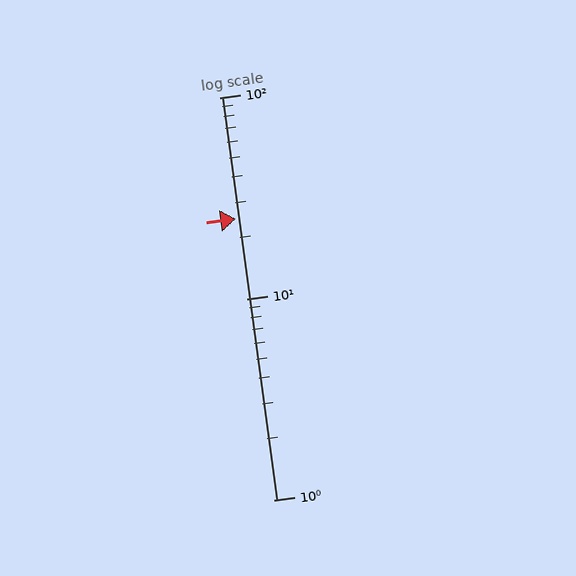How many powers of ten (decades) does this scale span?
The scale spans 2 decades, from 1 to 100.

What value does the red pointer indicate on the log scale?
The pointer indicates approximately 25.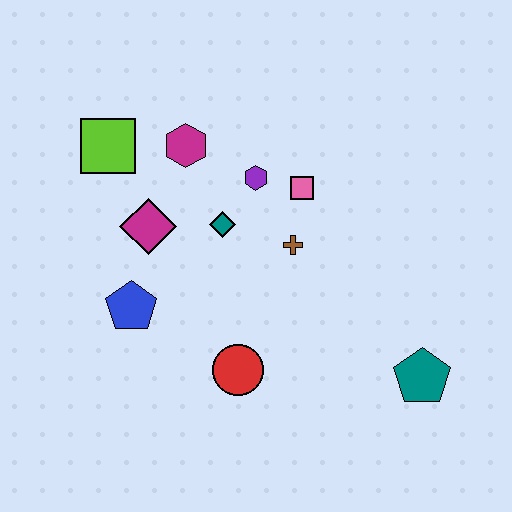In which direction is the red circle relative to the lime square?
The red circle is below the lime square.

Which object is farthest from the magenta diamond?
The teal pentagon is farthest from the magenta diamond.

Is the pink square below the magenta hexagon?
Yes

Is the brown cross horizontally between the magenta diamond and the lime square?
No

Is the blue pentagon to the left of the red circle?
Yes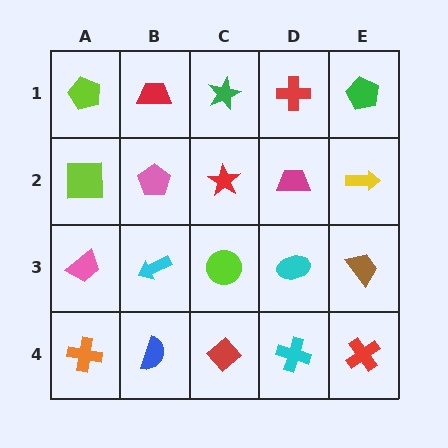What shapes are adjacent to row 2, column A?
A lime pentagon (row 1, column A), a pink trapezoid (row 3, column A), a pink pentagon (row 2, column B).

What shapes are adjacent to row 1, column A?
A lime square (row 2, column A), a red trapezoid (row 1, column B).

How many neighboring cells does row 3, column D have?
4.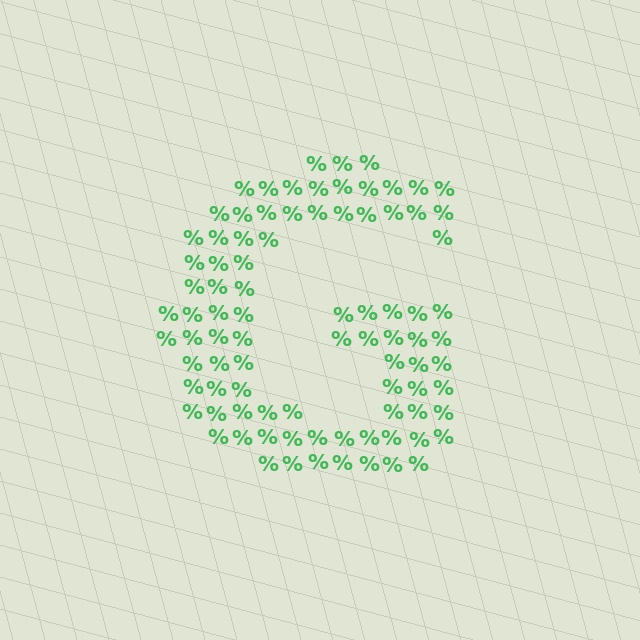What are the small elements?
The small elements are percent signs.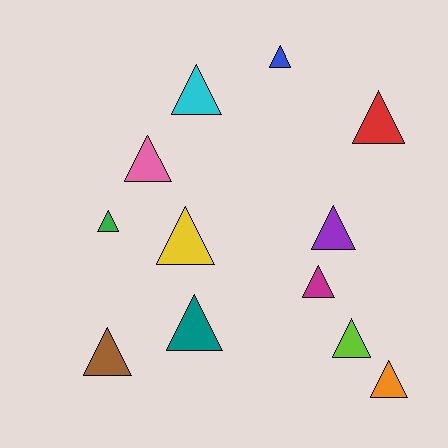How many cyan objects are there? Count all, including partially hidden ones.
There is 1 cyan object.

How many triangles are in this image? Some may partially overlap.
There are 12 triangles.